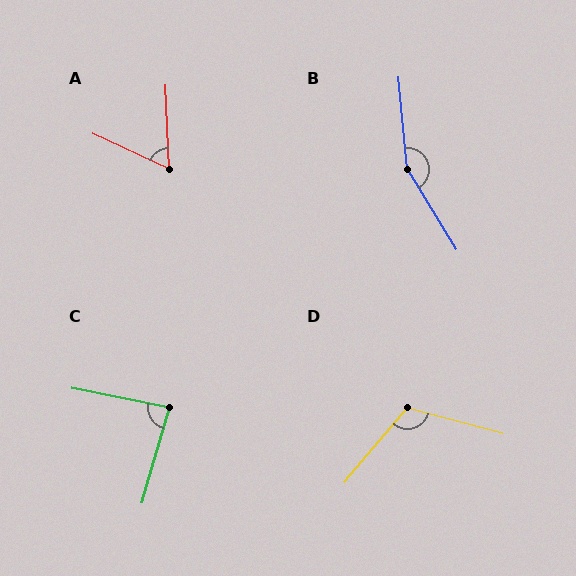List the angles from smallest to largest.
A (63°), C (85°), D (115°), B (154°).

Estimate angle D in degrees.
Approximately 115 degrees.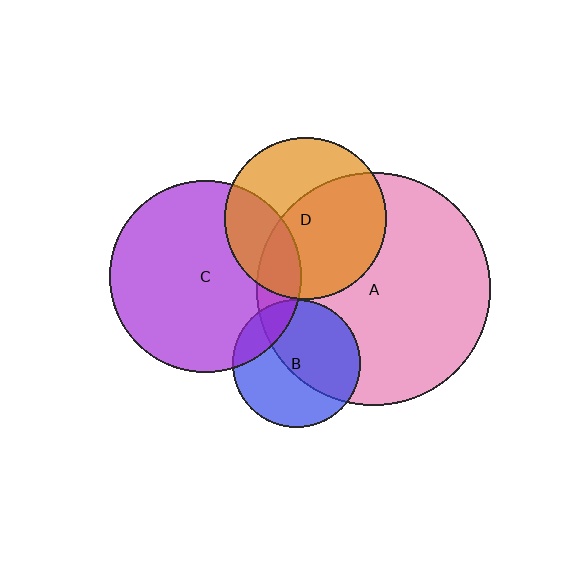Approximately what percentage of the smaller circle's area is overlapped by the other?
Approximately 55%.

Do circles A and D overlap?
Yes.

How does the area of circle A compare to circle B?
Approximately 3.3 times.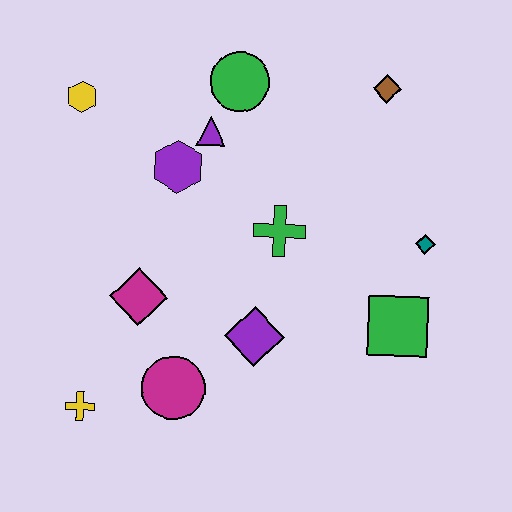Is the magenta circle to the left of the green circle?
Yes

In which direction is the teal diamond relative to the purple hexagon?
The teal diamond is to the right of the purple hexagon.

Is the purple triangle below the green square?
No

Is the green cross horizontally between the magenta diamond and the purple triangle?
No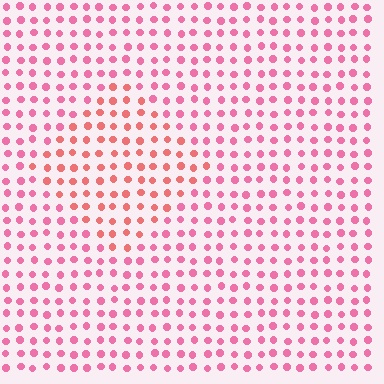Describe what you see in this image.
The image is filled with small pink elements in a uniform arrangement. A diamond-shaped region is visible where the elements are tinted to a slightly different hue, forming a subtle color boundary.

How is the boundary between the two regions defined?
The boundary is defined purely by a slight shift in hue (about 26 degrees). Spacing, size, and orientation are identical on both sides.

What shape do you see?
I see a diamond.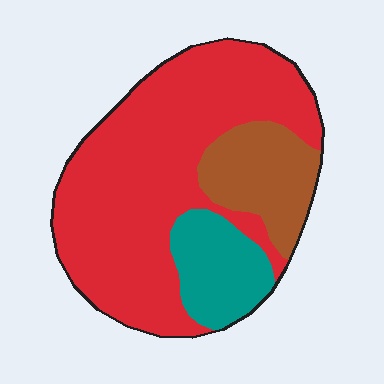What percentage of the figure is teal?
Teal takes up less than a sixth of the figure.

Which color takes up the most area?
Red, at roughly 65%.